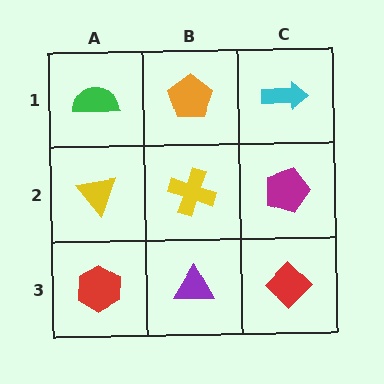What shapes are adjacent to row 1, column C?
A magenta pentagon (row 2, column C), an orange pentagon (row 1, column B).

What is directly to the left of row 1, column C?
An orange pentagon.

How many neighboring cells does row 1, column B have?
3.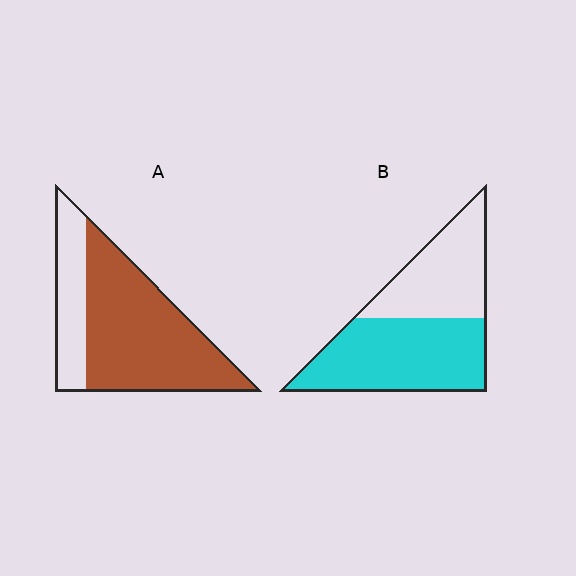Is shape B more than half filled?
Yes.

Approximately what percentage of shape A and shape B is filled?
A is approximately 70% and B is approximately 60%.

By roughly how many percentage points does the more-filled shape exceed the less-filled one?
By roughly 15 percentage points (A over B).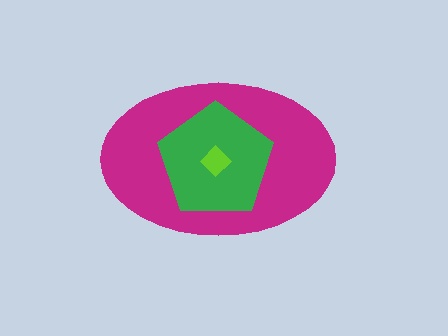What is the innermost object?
The lime diamond.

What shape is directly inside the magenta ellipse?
The green pentagon.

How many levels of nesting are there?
3.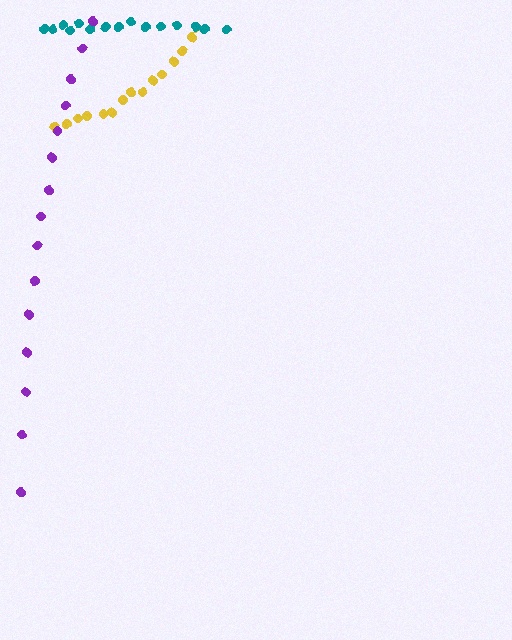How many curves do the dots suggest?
There are 3 distinct paths.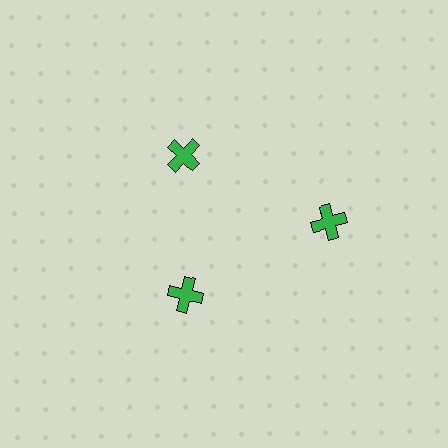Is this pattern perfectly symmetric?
No. The 3 green crosses are arranged in a ring, but one element near the 3 o'clock position is pushed outward from the center, breaking the 3-fold rotational symmetry.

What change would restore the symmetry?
The symmetry would be restored by moving it inward, back onto the ring so that all 3 crosses sit at equal angles and equal distance from the center.